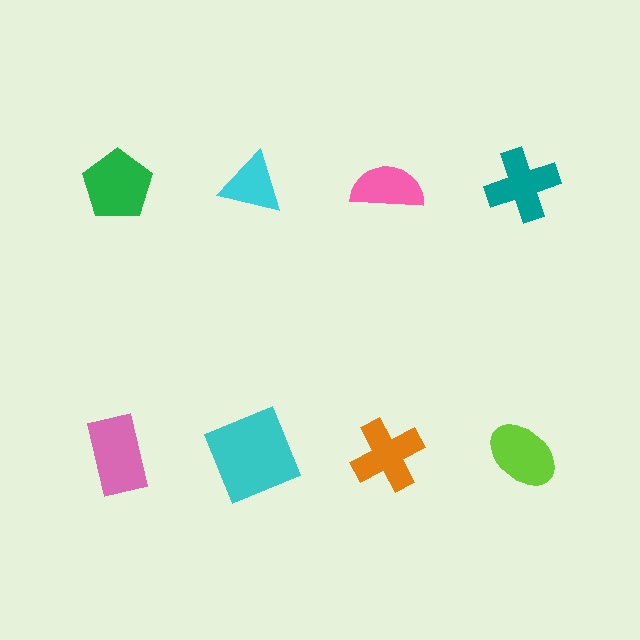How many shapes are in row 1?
4 shapes.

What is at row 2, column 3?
An orange cross.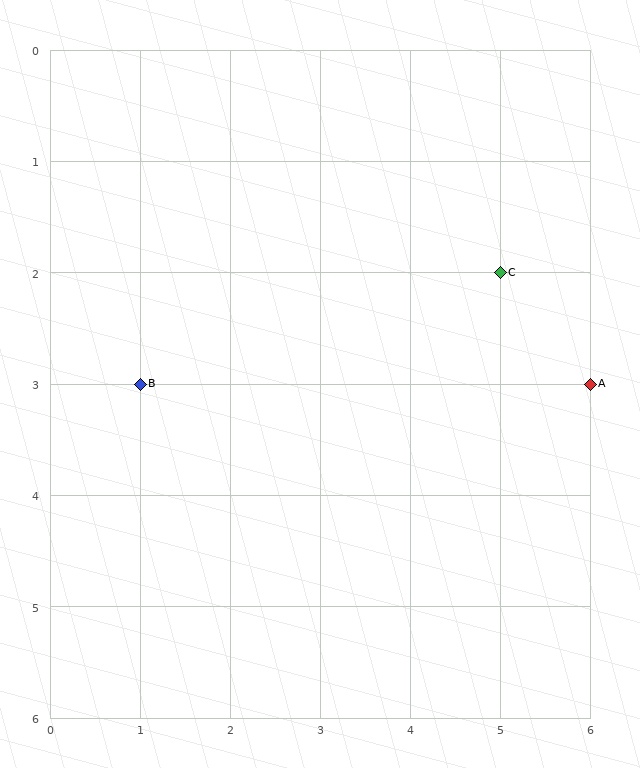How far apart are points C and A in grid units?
Points C and A are 1 column and 1 row apart (about 1.4 grid units diagonally).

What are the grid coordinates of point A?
Point A is at grid coordinates (6, 3).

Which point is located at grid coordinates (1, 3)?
Point B is at (1, 3).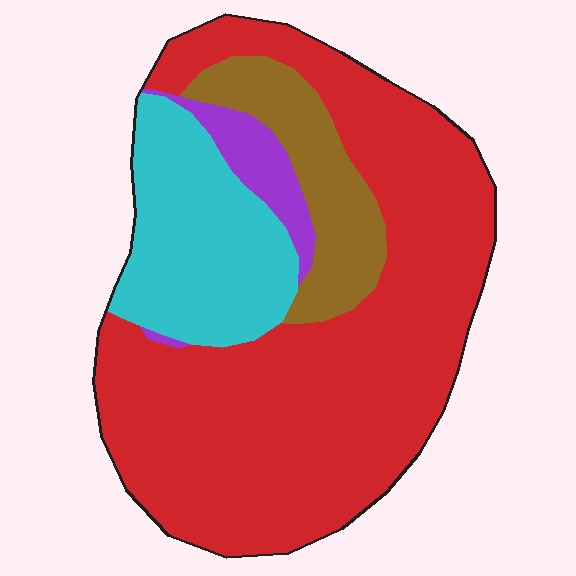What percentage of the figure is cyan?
Cyan takes up about one fifth (1/5) of the figure.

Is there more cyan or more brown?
Cyan.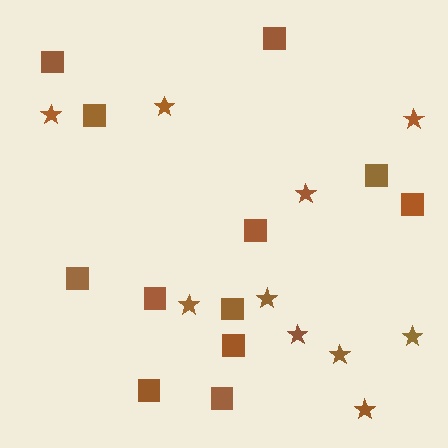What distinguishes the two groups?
There are 2 groups: one group of squares (12) and one group of stars (10).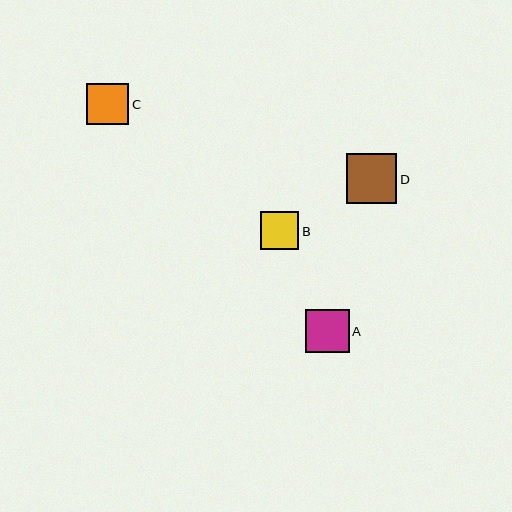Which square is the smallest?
Square B is the smallest with a size of approximately 39 pixels.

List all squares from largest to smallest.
From largest to smallest: D, A, C, B.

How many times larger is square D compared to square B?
Square D is approximately 1.3 times the size of square B.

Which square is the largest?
Square D is the largest with a size of approximately 50 pixels.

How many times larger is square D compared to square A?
Square D is approximately 1.1 times the size of square A.